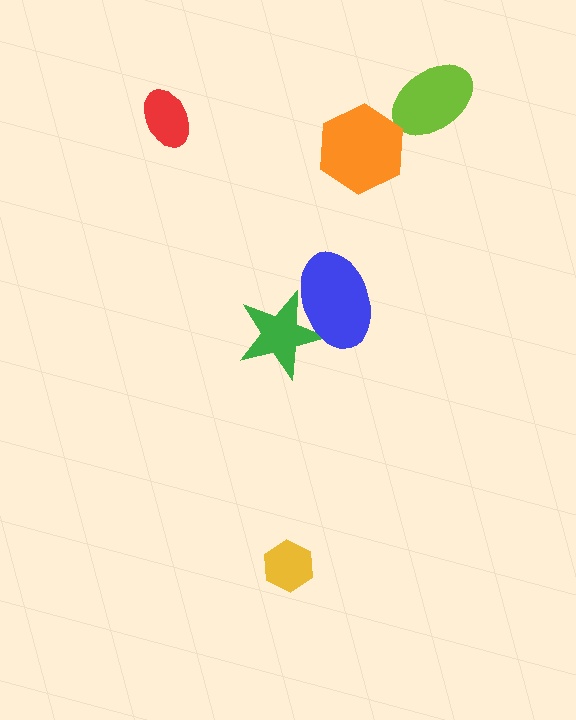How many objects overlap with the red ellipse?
0 objects overlap with the red ellipse.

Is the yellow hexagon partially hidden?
No, no other shape covers it.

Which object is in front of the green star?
The blue ellipse is in front of the green star.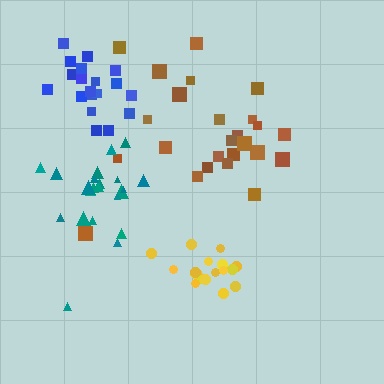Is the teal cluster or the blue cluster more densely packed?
Blue.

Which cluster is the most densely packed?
Yellow.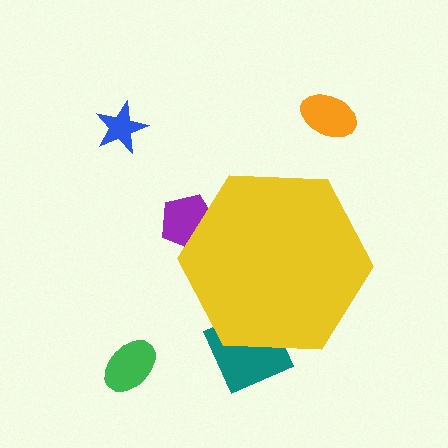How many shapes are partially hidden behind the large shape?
2 shapes are partially hidden.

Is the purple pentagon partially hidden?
Yes, the purple pentagon is partially hidden behind the yellow hexagon.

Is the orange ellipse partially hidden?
No, the orange ellipse is fully visible.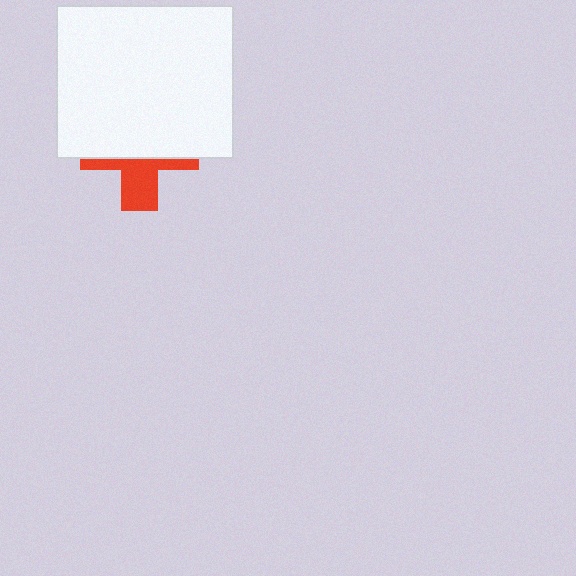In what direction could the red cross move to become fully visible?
The red cross could move down. That would shift it out from behind the white rectangle entirely.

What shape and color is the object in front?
The object in front is a white rectangle.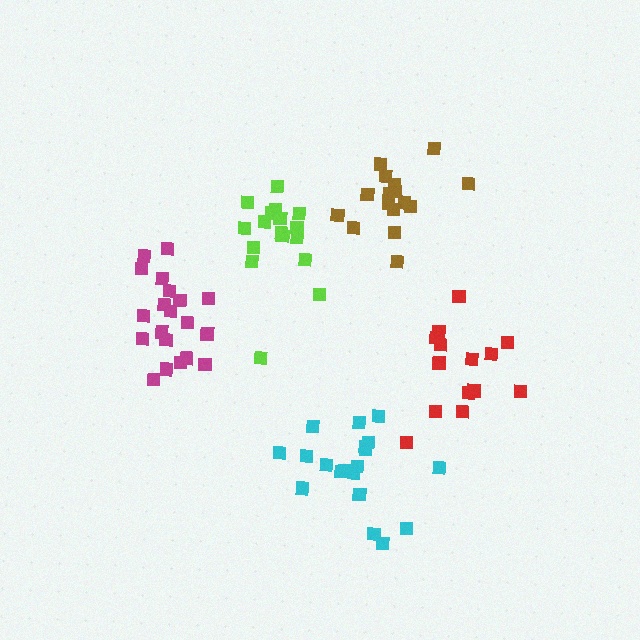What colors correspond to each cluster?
The clusters are colored: magenta, cyan, brown, red, lime.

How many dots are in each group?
Group 1: 20 dots, Group 2: 20 dots, Group 3: 16 dots, Group 4: 14 dots, Group 5: 17 dots (87 total).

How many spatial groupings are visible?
There are 5 spatial groupings.